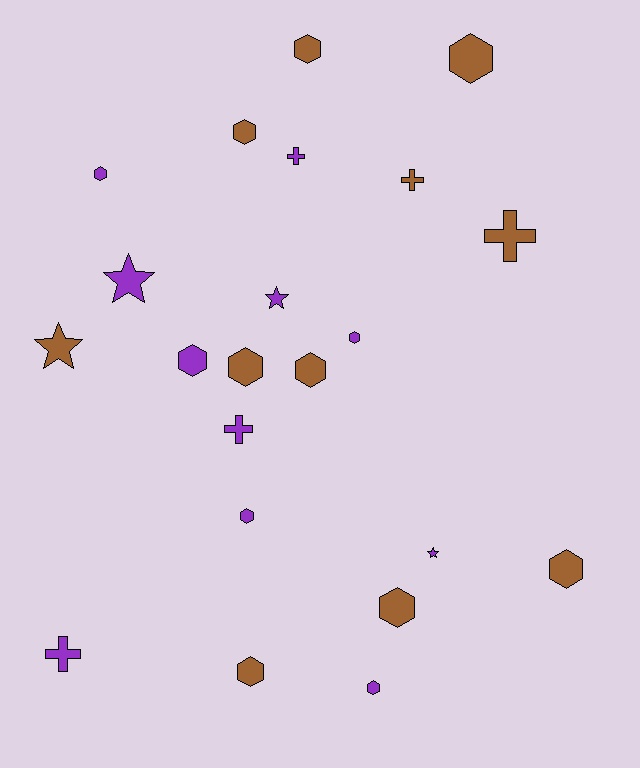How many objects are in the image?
There are 22 objects.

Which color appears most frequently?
Purple, with 11 objects.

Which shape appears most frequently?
Hexagon, with 13 objects.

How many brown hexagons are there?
There are 8 brown hexagons.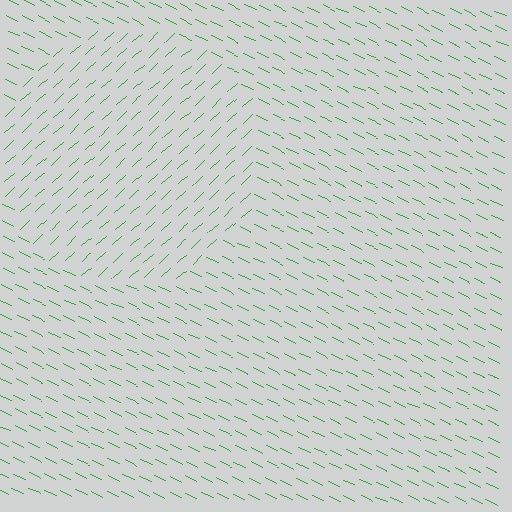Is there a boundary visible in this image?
Yes, there is a texture boundary formed by a change in line orientation.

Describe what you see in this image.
The image is filled with small green line segments. A circle region in the image has lines oriented differently from the surrounding lines, creating a visible texture boundary.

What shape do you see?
I see a circle.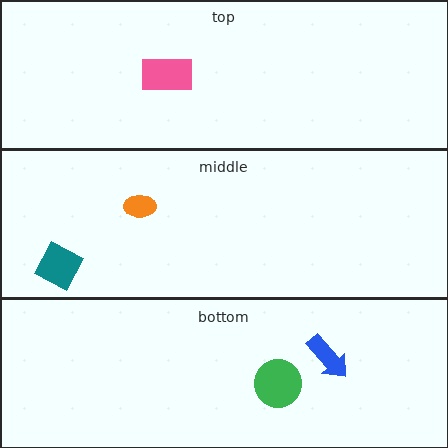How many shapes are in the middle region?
2.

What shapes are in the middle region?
The orange ellipse, the teal square.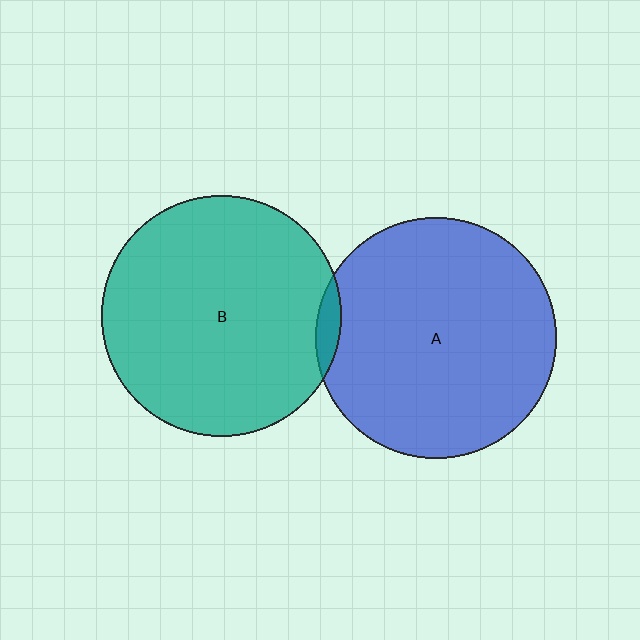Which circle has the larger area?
Circle A (blue).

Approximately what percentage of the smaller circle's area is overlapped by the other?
Approximately 5%.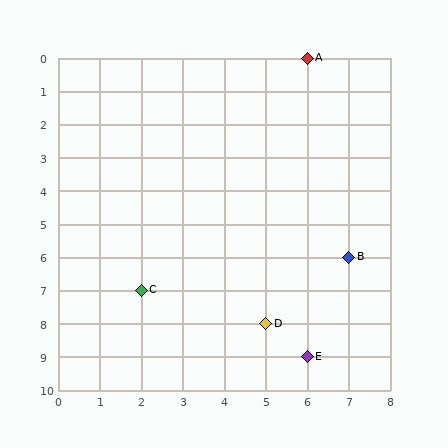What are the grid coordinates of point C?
Point C is at grid coordinates (2, 7).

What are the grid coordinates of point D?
Point D is at grid coordinates (5, 8).